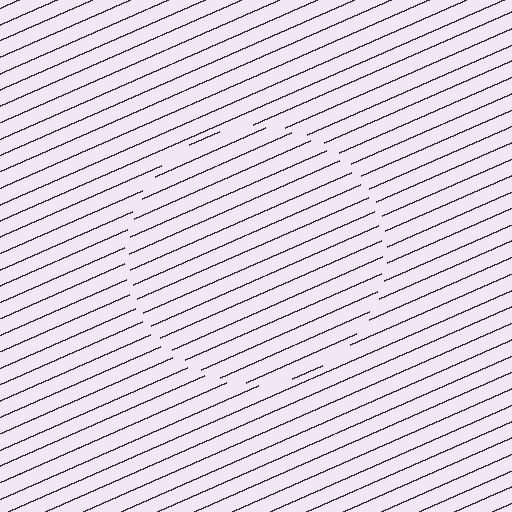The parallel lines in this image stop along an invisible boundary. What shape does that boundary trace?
An illusory circle. The interior of the shape contains the same grating, shifted by half a period — the contour is defined by the phase discontinuity where line-ends from the inner and outer gratings abut.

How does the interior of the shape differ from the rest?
The interior of the shape contains the same grating, shifted by half a period — the contour is defined by the phase discontinuity where line-ends from the inner and outer gratings abut.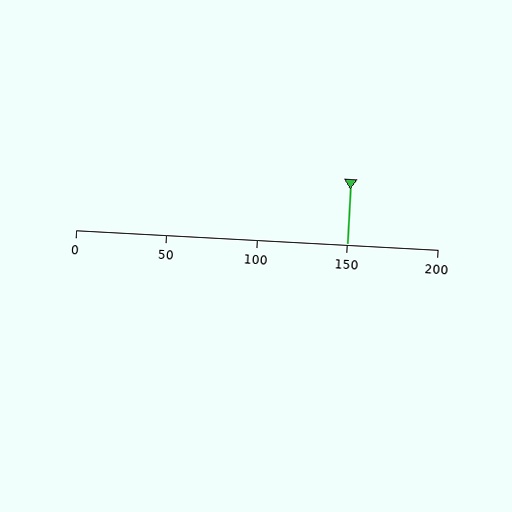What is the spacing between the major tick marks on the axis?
The major ticks are spaced 50 apart.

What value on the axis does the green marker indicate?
The marker indicates approximately 150.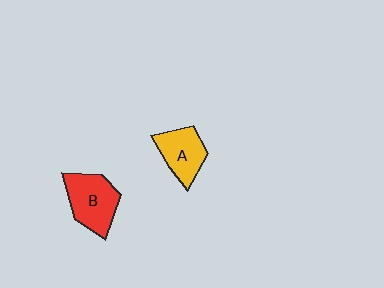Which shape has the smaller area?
Shape A (yellow).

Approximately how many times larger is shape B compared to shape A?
Approximately 1.2 times.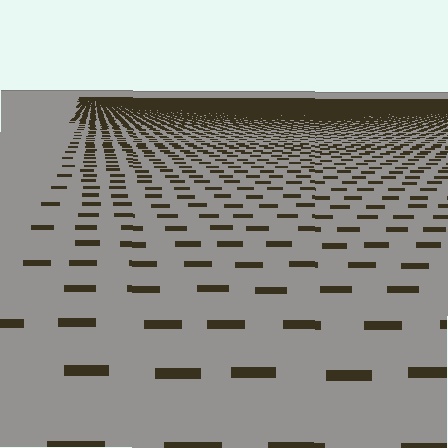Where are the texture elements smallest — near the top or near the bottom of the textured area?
Near the top.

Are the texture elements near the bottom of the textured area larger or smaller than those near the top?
Larger. Near the bottom, elements are closer to the viewer and appear at a bigger on-screen size.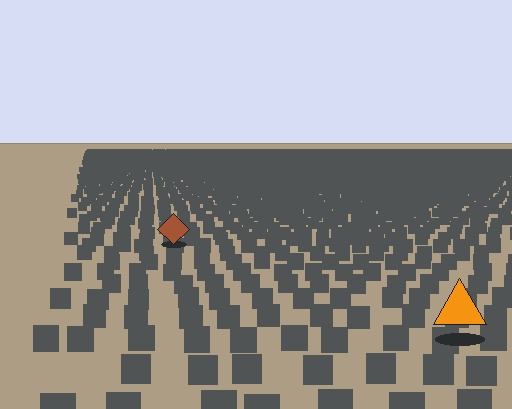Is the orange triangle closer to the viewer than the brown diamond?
Yes. The orange triangle is closer — you can tell from the texture gradient: the ground texture is coarser near it.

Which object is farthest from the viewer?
The brown diamond is farthest from the viewer. It appears smaller and the ground texture around it is denser.